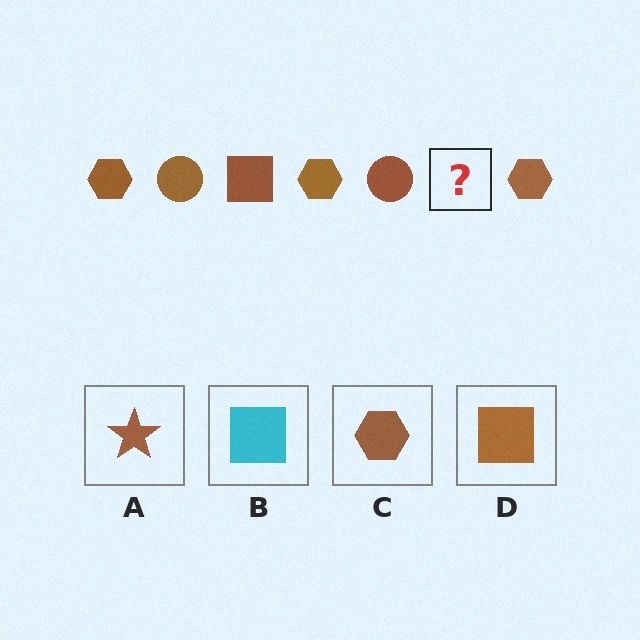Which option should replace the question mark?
Option D.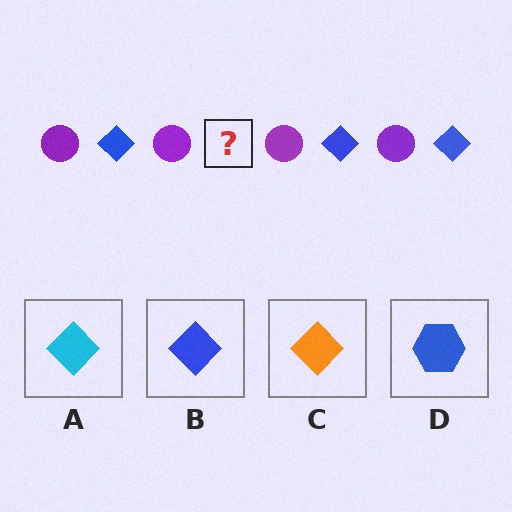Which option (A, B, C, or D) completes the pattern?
B.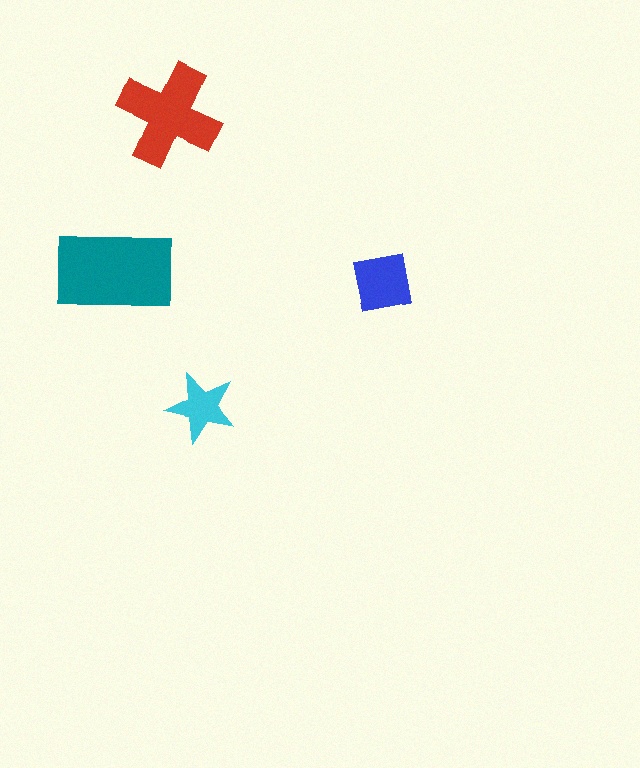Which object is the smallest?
The cyan star.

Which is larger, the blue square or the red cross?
The red cross.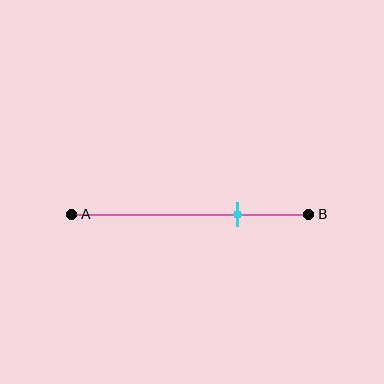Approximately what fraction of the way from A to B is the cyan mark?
The cyan mark is approximately 70% of the way from A to B.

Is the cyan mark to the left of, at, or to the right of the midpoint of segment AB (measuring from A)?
The cyan mark is to the right of the midpoint of segment AB.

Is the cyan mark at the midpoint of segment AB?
No, the mark is at about 70% from A, not at the 50% midpoint.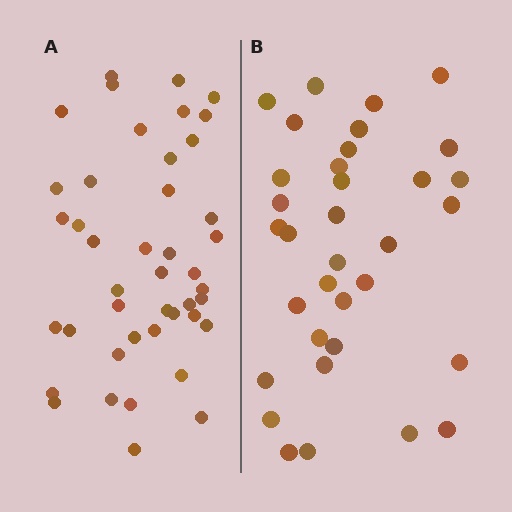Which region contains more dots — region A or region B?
Region A (the left region) has more dots.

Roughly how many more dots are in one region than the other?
Region A has roughly 8 or so more dots than region B.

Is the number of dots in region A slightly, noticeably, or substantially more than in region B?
Region A has noticeably more, but not dramatically so. The ratio is roughly 1.3 to 1.